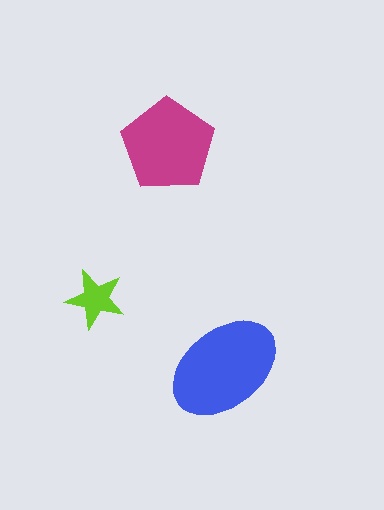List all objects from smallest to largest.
The lime star, the magenta pentagon, the blue ellipse.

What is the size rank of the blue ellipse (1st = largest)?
1st.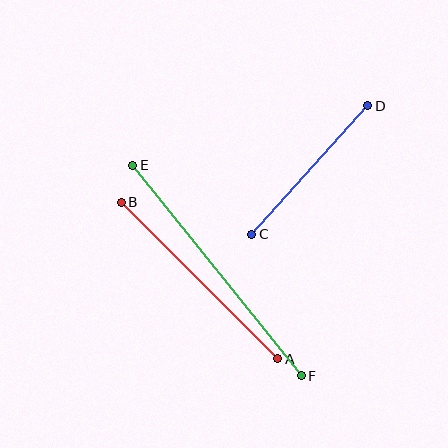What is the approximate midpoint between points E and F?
The midpoint is at approximately (217, 271) pixels.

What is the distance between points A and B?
The distance is approximately 221 pixels.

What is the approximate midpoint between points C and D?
The midpoint is at approximately (310, 170) pixels.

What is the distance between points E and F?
The distance is approximately 270 pixels.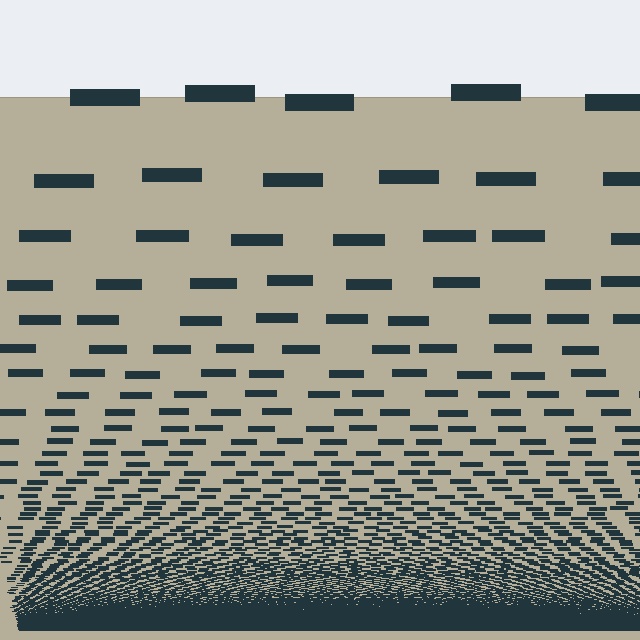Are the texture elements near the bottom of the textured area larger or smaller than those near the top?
Smaller. The gradient is inverted — elements near the bottom are smaller and denser.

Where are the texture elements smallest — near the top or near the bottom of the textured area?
Near the bottom.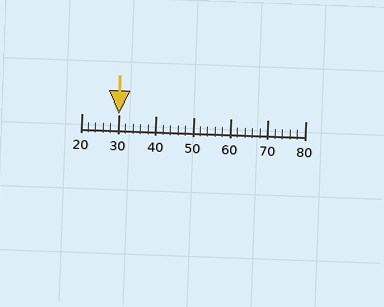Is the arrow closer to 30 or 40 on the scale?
The arrow is closer to 30.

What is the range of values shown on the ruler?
The ruler shows values from 20 to 80.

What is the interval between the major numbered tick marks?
The major tick marks are spaced 10 units apart.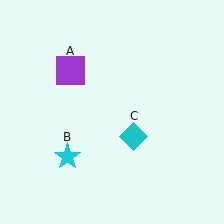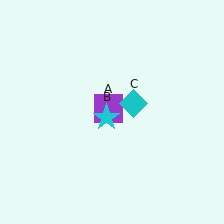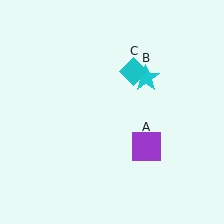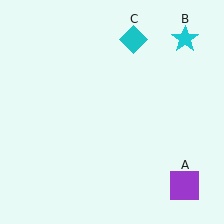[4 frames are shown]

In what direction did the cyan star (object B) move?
The cyan star (object B) moved up and to the right.